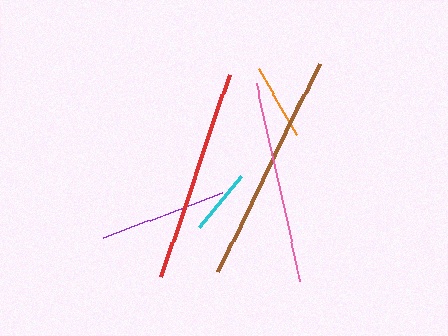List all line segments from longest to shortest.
From longest to shortest: brown, red, pink, purple, orange, cyan.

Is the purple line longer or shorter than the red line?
The red line is longer than the purple line.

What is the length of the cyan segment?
The cyan segment is approximately 66 pixels long.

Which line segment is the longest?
The brown line is the longest at approximately 232 pixels.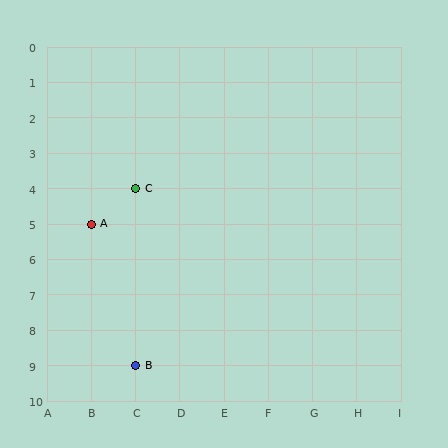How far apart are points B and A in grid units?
Points B and A are 1 column and 4 rows apart (about 4.1 grid units diagonally).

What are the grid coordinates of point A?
Point A is at grid coordinates (B, 5).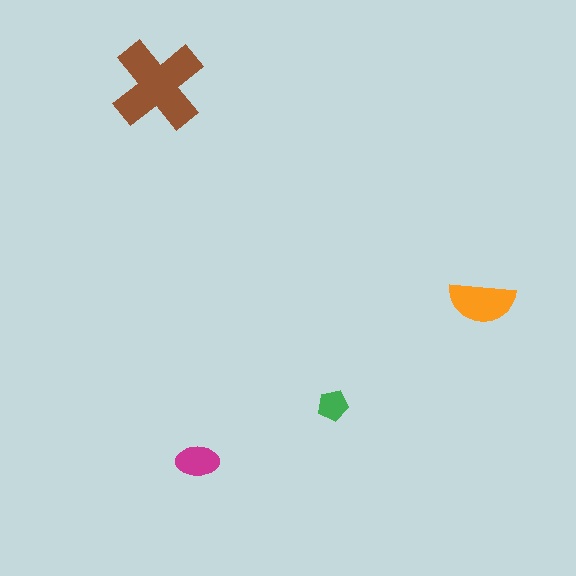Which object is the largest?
The brown cross.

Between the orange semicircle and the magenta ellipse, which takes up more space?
The orange semicircle.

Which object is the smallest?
The green pentagon.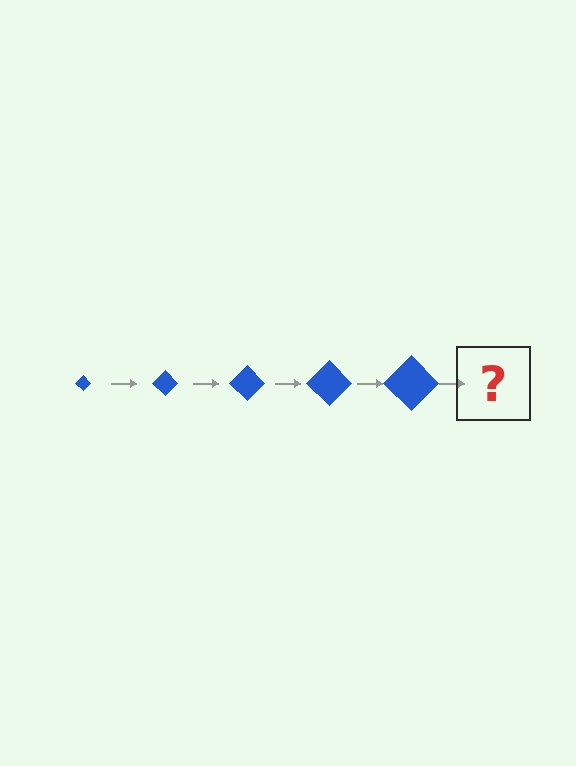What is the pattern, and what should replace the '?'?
The pattern is that the diamond gets progressively larger each step. The '?' should be a blue diamond, larger than the previous one.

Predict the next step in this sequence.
The next step is a blue diamond, larger than the previous one.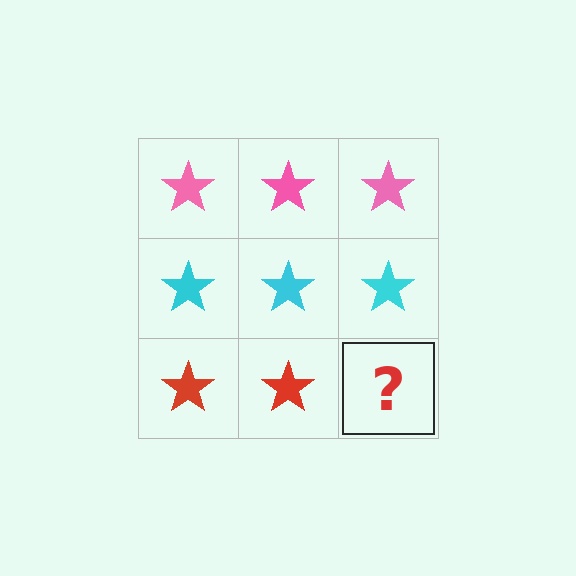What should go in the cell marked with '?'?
The missing cell should contain a red star.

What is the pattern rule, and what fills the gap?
The rule is that each row has a consistent color. The gap should be filled with a red star.